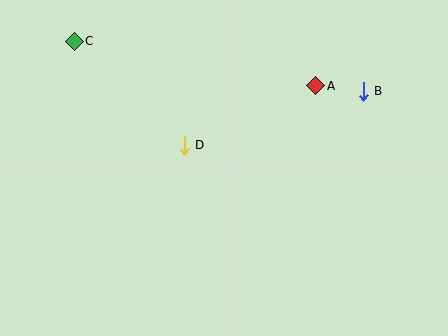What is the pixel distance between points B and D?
The distance between B and D is 187 pixels.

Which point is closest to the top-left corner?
Point C is closest to the top-left corner.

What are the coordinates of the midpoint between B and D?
The midpoint between B and D is at (274, 118).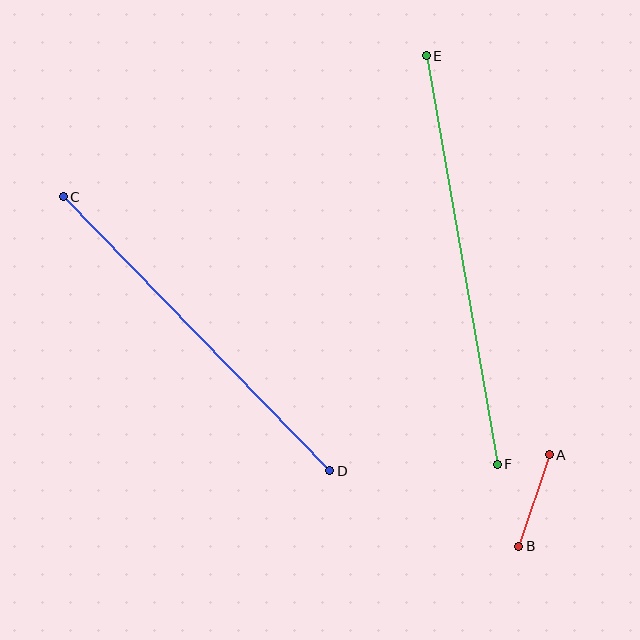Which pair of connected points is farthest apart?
Points E and F are farthest apart.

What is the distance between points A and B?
The distance is approximately 97 pixels.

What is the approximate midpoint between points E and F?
The midpoint is at approximately (462, 260) pixels.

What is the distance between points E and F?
The distance is approximately 415 pixels.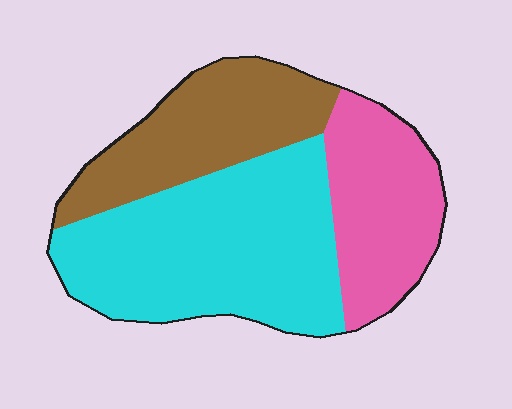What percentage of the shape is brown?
Brown takes up between a quarter and a half of the shape.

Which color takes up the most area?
Cyan, at roughly 50%.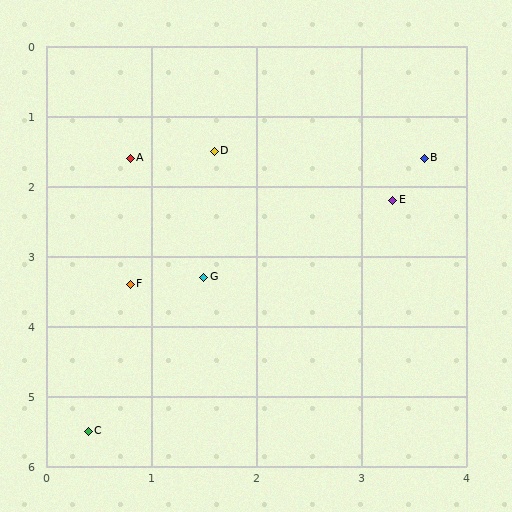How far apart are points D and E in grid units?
Points D and E are about 1.8 grid units apart.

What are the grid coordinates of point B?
Point B is at approximately (3.6, 1.6).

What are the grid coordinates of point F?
Point F is at approximately (0.8, 3.4).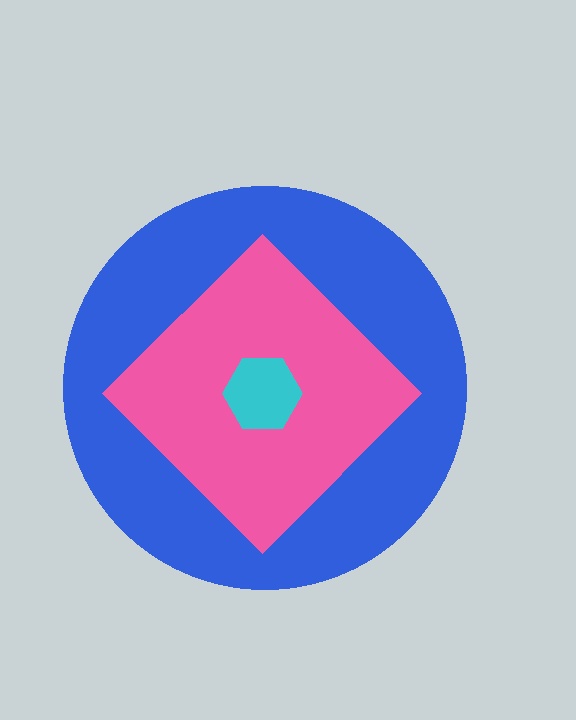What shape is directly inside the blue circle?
The pink diamond.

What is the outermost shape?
The blue circle.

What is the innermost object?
The cyan hexagon.